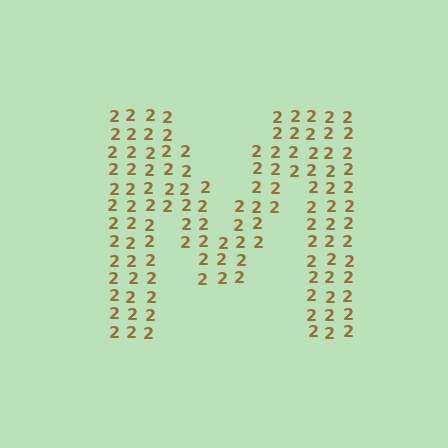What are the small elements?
The small elements are digit 2's.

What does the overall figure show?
The overall figure shows the letter M.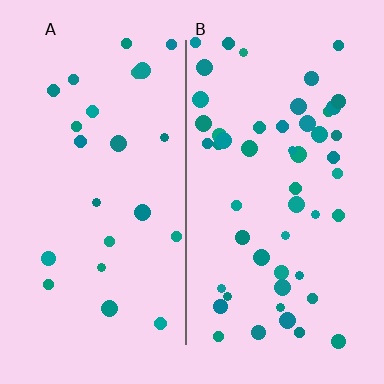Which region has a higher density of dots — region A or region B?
B (the right).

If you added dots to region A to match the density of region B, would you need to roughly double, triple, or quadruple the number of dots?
Approximately double.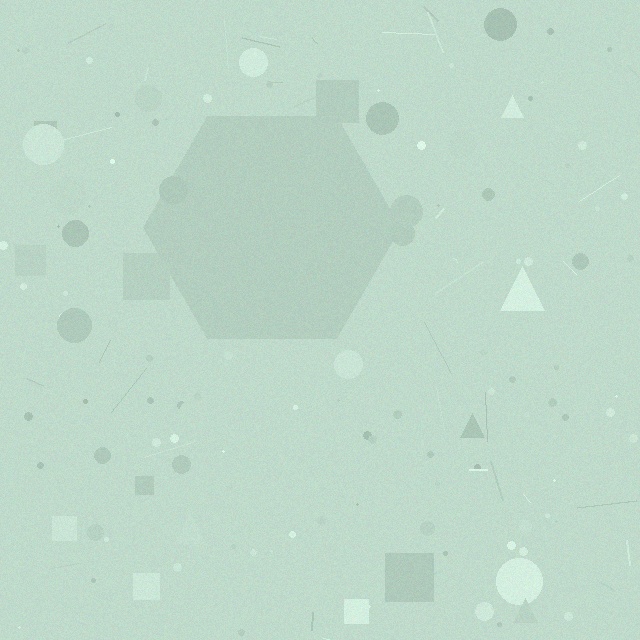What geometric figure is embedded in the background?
A hexagon is embedded in the background.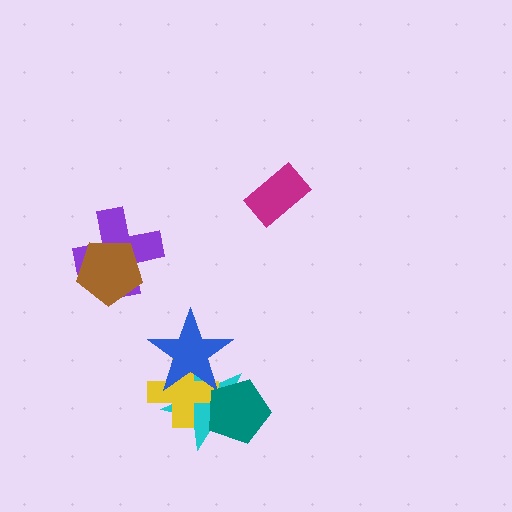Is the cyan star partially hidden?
Yes, it is partially covered by another shape.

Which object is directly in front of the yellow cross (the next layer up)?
The blue star is directly in front of the yellow cross.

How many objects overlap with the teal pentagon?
2 objects overlap with the teal pentagon.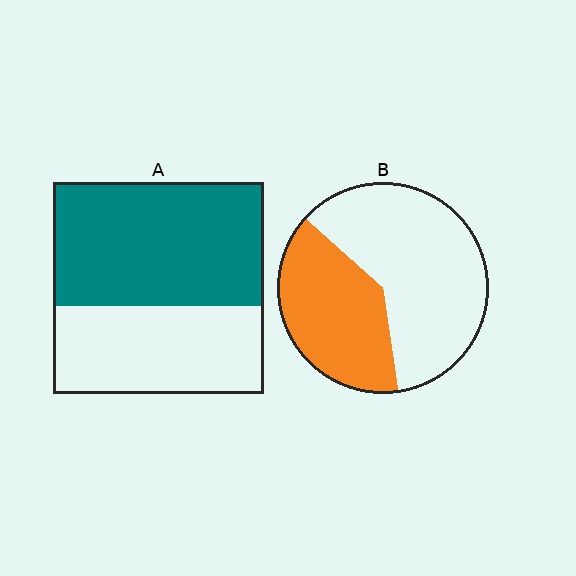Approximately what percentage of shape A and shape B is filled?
A is approximately 60% and B is approximately 40%.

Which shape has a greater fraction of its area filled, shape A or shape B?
Shape A.